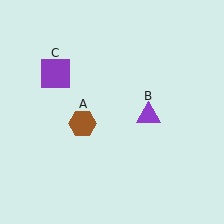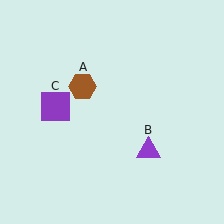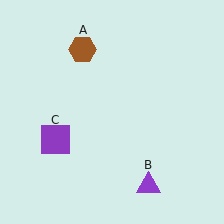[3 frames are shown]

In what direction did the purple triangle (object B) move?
The purple triangle (object B) moved down.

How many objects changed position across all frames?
3 objects changed position: brown hexagon (object A), purple triangle (object B), purple square (object C).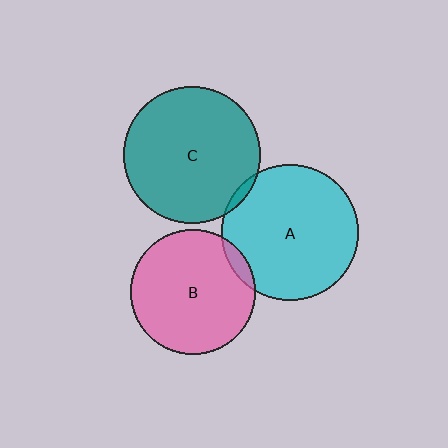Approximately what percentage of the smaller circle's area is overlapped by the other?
Approximately 5%.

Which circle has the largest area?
Circle C (teal).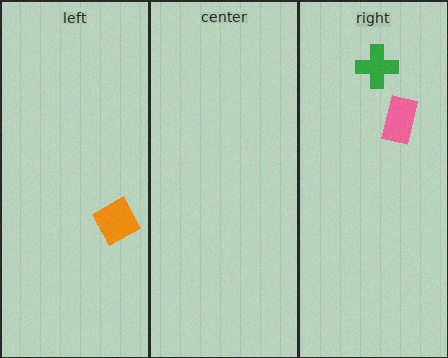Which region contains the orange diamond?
The left region.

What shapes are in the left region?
The orange diamond.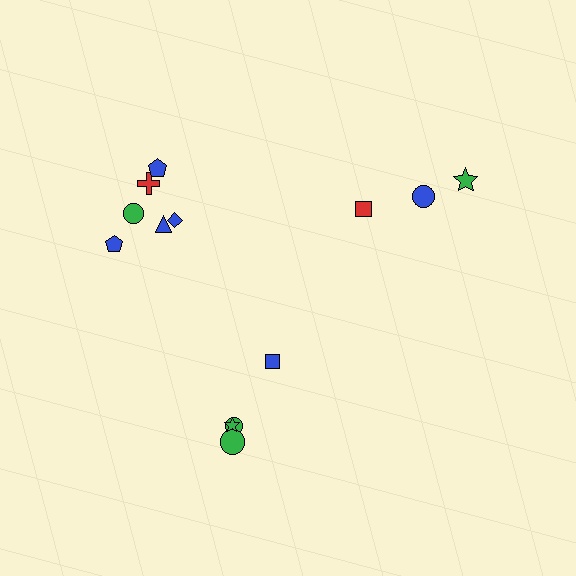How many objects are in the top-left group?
There are 6 objects.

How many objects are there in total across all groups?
There are 13 objects.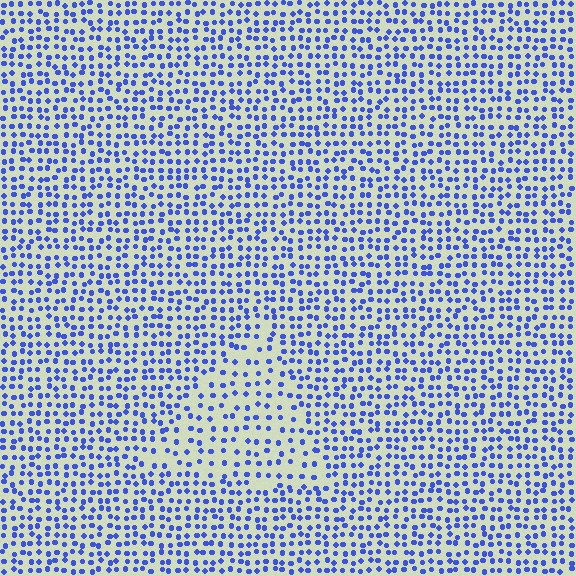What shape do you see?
I see a triangle.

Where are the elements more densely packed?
The elements are more densely packed outside the triangle boundary.